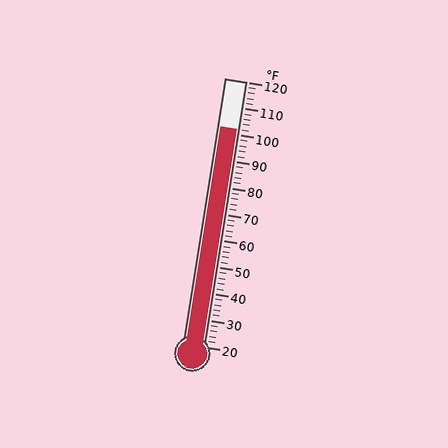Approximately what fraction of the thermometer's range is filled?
The thermometer is filled to approximately 80% of its range.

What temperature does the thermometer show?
The thermometer shows approximately 102°F.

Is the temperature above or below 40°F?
The temperature is above 40°F.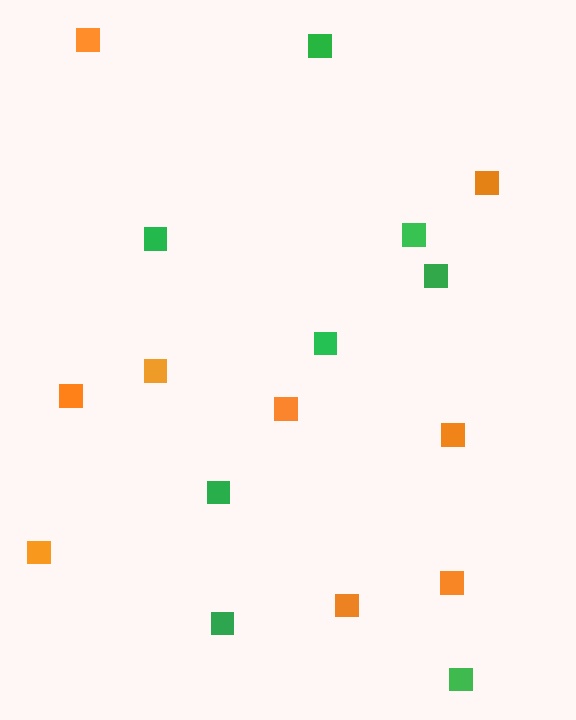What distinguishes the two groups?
There are 2 groups: one group of green squares (8) and one group of orange squares (9).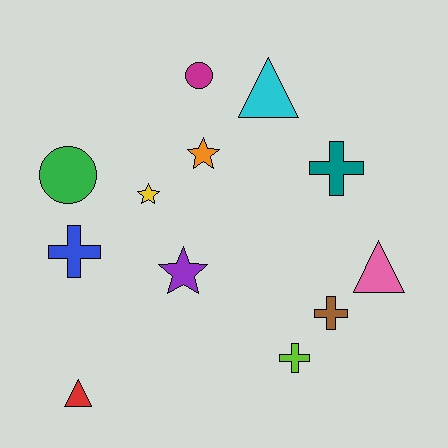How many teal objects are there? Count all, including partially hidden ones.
There is 1 teal object.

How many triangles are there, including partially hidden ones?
There are 3 triangles.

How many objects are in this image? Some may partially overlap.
There are 12 objects.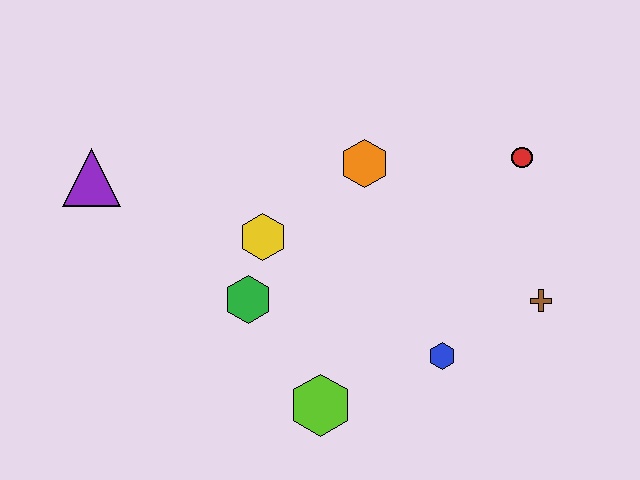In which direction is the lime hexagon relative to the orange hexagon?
The lime hexagon is below the orange hexagon.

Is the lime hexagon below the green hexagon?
Yes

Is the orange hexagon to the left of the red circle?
Yes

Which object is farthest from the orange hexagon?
The purple triangle is farthest from the orange hexagon.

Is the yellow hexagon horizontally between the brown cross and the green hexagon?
Yes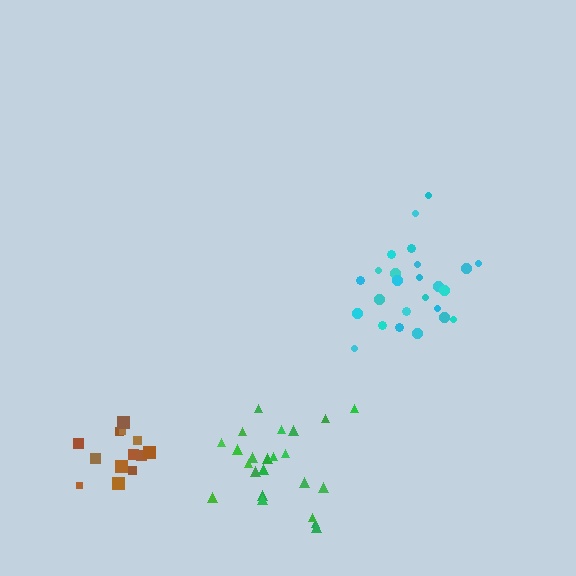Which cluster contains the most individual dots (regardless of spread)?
Cyan (25).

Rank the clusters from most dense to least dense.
cyan, brown, green.